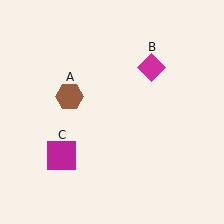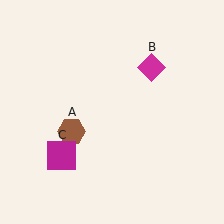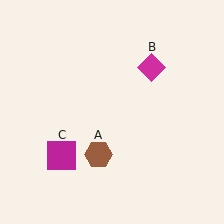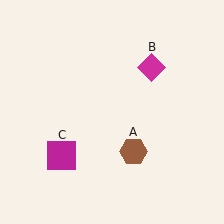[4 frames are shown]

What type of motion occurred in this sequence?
The brown hexagon (object A) rotated counterclockwise around the center of the scene.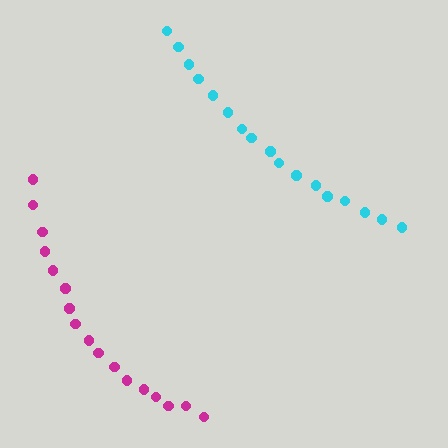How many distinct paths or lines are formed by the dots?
There are 2 distinct paths.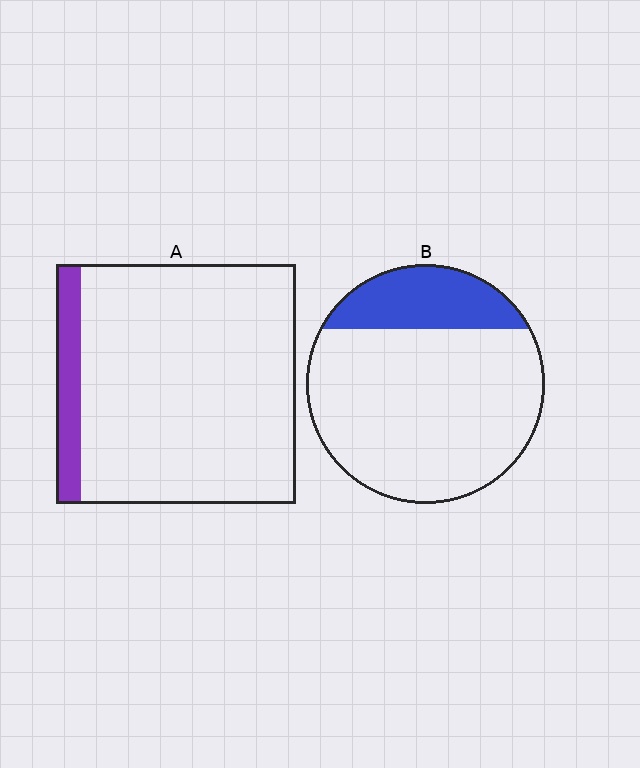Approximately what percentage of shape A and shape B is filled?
A is approximately 10% and B is approximately 20%.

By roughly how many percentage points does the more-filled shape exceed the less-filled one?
By roughly 10 percentage points (B over A).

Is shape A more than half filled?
No.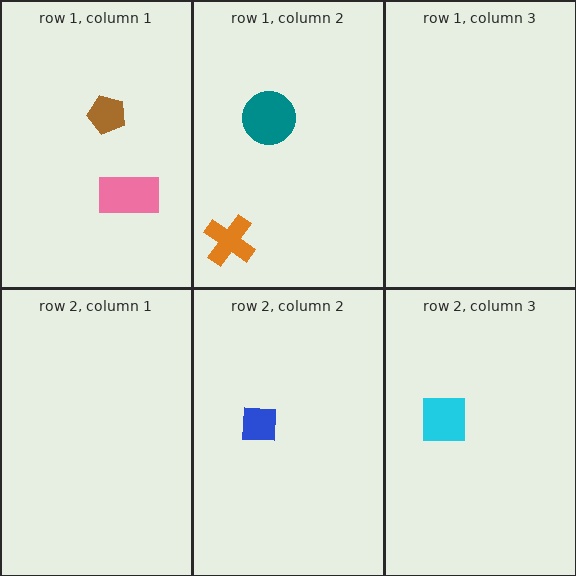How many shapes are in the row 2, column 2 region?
1.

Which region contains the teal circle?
The row 1, column 2 region.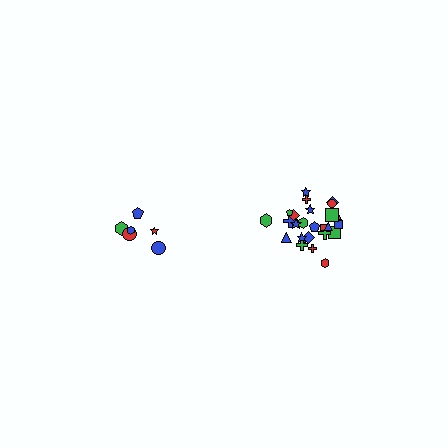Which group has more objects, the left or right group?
The right group.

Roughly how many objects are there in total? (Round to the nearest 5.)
Roughly 30 objects in total.